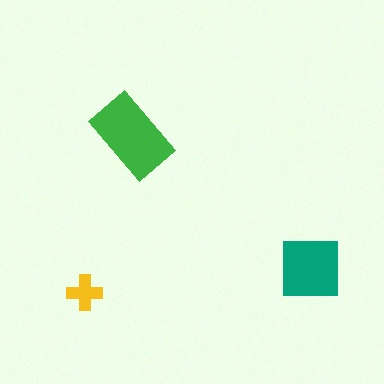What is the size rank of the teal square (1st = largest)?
2nd.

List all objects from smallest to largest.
The yellow cross, the teal square, the green rectangle.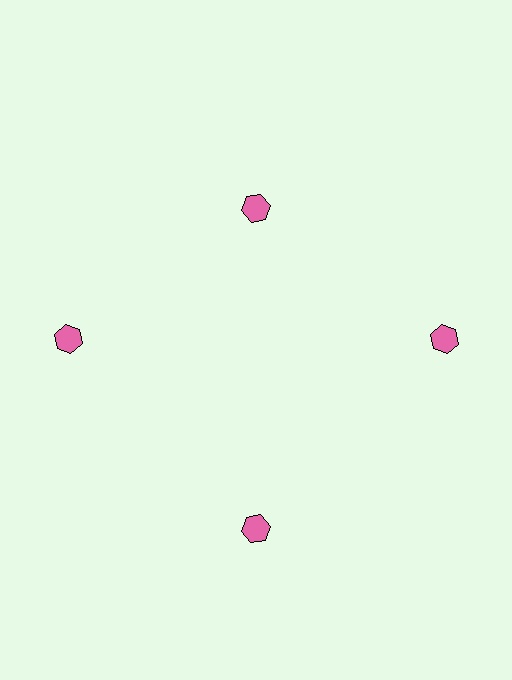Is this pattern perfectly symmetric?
No. The 4 pink hexagons are arranged in a ring, but one element near the 12 o'clock position is pulled inward toward the center, breaking the 4-fold rotational symmetry.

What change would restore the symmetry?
The symmetry would be restored by moving it outward, back onto the ring so that all 4 hexagons sit at equal angles and equal distance from the center.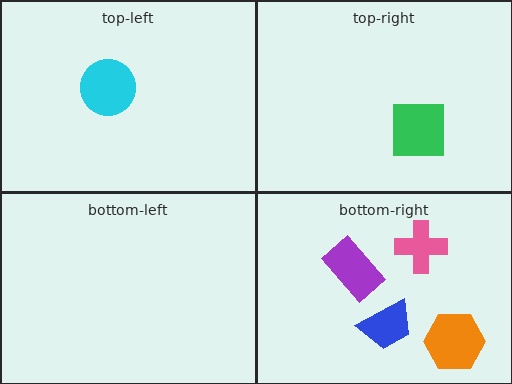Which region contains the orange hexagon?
The bottom-right region.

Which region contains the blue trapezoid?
The bottom-right region.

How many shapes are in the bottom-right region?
4.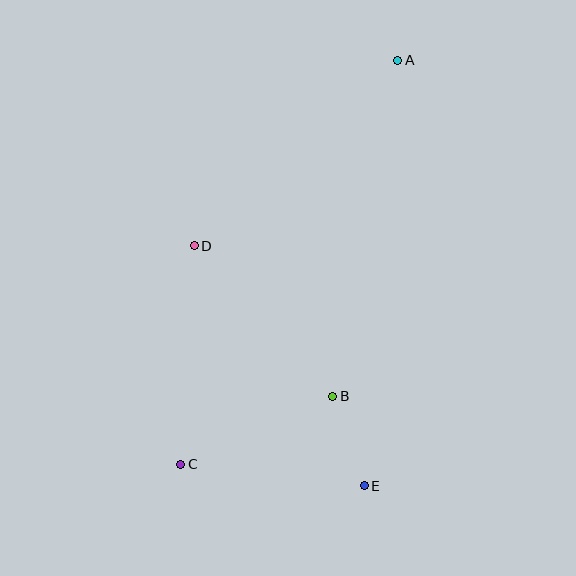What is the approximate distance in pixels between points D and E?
The distance between D and E is approximately 294 pixels.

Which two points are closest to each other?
Points B and E are closest to each other.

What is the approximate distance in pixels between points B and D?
The distance between B and D is approximately 205 pixels.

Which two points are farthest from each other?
Points A and C are farthest from each other.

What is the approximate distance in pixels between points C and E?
The distance between C and E is approximately 184 pixels.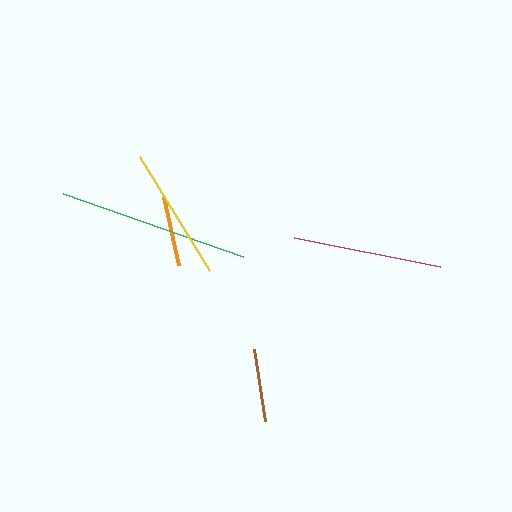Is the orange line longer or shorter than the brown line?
The brown line is longer than the orange line.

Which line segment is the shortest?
The orange line is the shortest at approximately 70 pixels.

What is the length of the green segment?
The green segment is approximately 190 pixels long.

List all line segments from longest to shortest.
From longest to shortest: green, magenta, yellow, brown, orange.